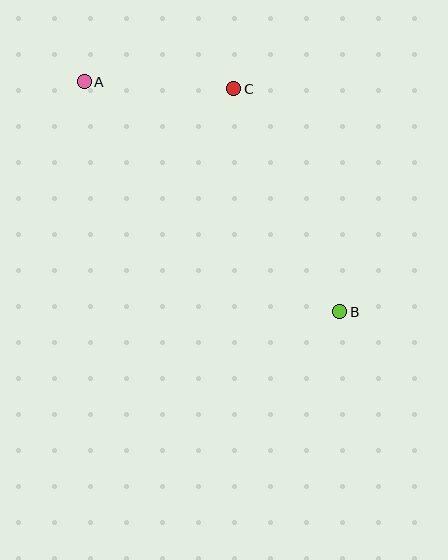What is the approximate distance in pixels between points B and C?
The distance between B and C is approximately 247 pixels.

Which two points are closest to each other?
Points A and C are closest to each other.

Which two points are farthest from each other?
Points A and B are farthest from each other.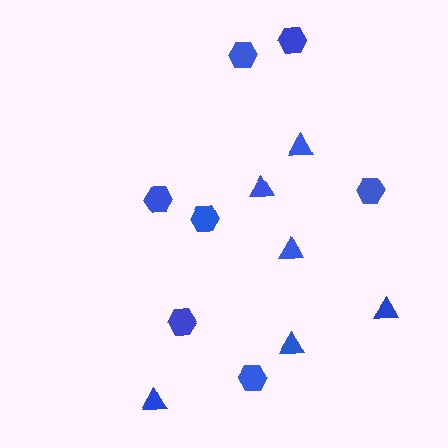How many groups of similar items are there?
There are 2 groups: one group of hexagons (7) and one group of triangles (6).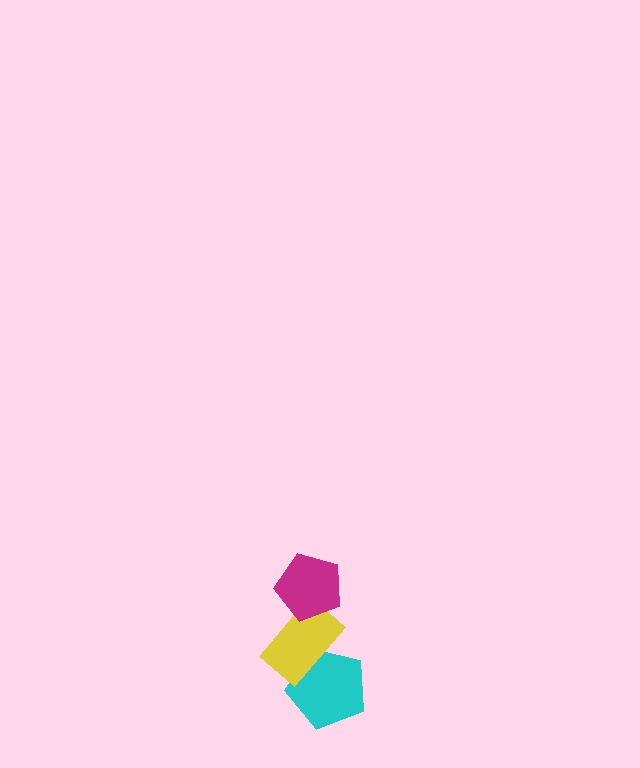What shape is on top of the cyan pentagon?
The yellow rectangle is on top of the cyan pentagon.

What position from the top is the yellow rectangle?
The yellow rectangle is 2nd from the top.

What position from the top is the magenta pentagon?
The magenta pentagon is 1st from the top.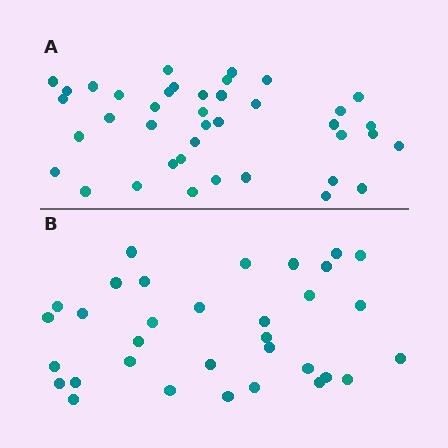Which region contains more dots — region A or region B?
Region A (the top region) has more dots.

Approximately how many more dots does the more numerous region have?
Region A has roughly 8 or so more dots than region B.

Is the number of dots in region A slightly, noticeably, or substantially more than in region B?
Region A has only slightly more — the two regions are fairly close. The ratio is roughly 1.2 to 1.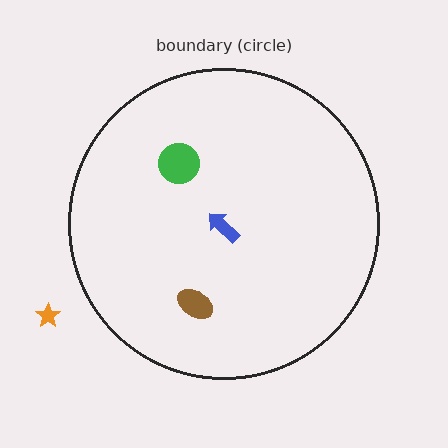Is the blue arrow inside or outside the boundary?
Inside.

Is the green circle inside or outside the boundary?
Inside.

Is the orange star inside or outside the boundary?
Outside.